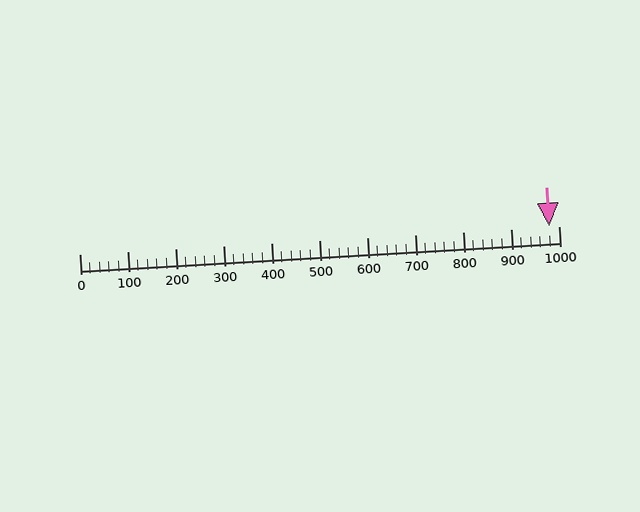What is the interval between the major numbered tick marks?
The major tick marks are spaced 100 units apart.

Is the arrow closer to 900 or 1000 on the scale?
The arrow is closer to 1000.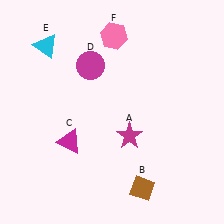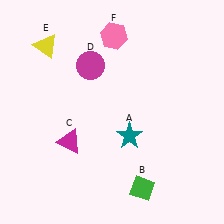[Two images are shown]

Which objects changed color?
A changed from magenta to teal. B changed from brown to green. E changed from cyan to yellow.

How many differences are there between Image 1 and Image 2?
There are 3 differences between the two images.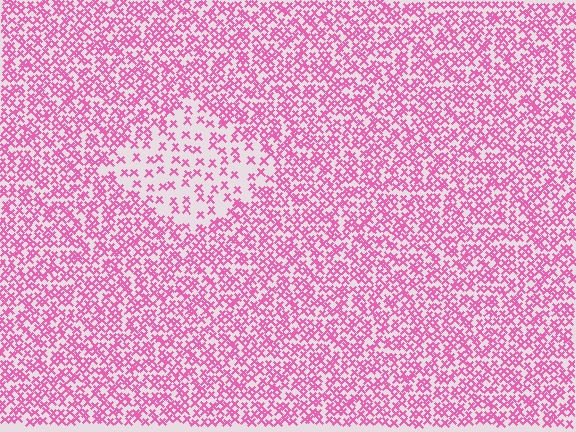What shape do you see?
I see a diamond.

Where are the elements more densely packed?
The elements are more densely packed outside the diamond boundary.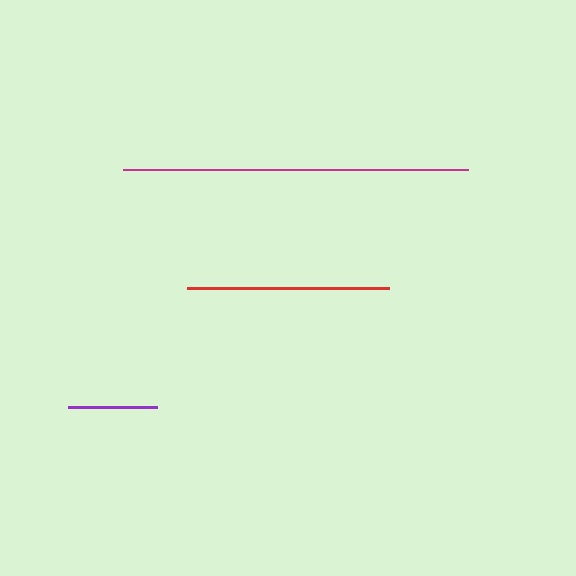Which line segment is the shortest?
The purple line is the shortest at approximately 89 pixels.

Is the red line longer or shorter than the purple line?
The red line is longer than the purple line.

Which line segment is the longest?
The magenta line is the longest at approximately 345 pixels.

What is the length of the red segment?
The red segment is approximately 202 pixels long.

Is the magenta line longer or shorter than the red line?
The magenta line is longer than the red line.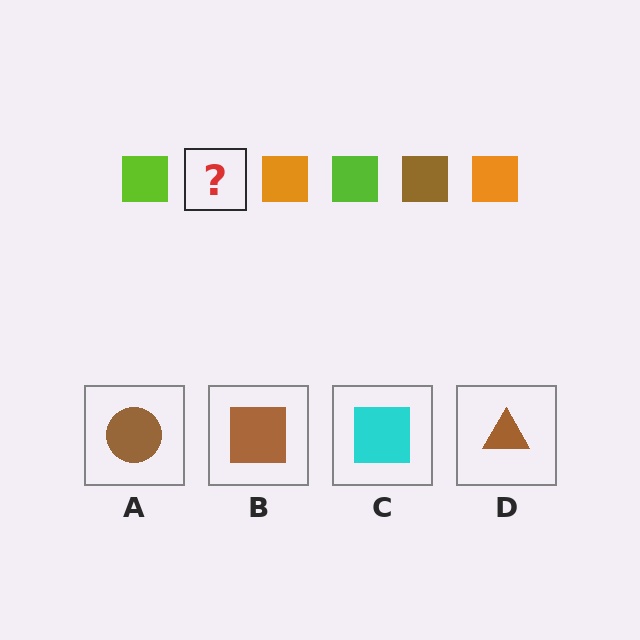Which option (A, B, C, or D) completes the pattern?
B.